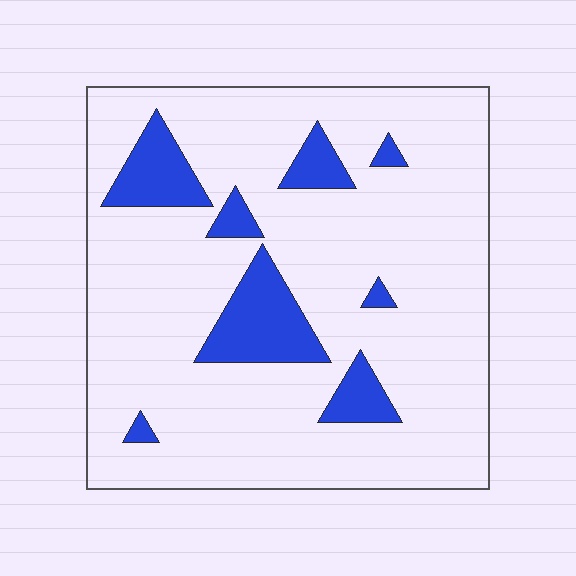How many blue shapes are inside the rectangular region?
8.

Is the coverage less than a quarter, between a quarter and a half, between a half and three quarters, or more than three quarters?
Less than a quarter.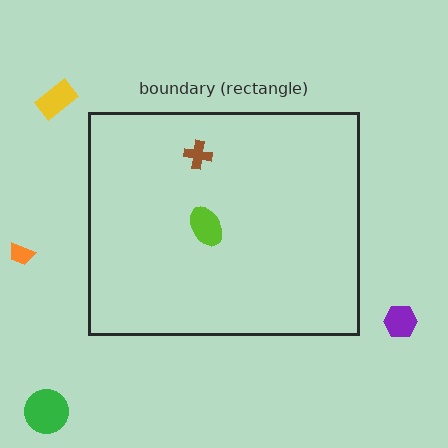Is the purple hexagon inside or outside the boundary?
Outside.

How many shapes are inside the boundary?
2 inside, 4 outside.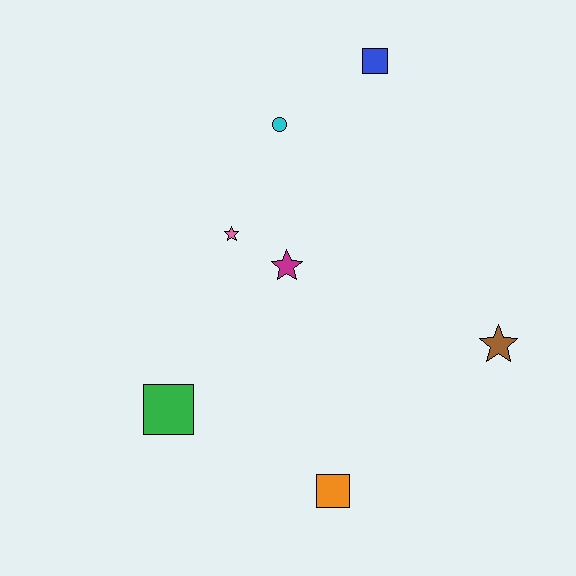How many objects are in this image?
There are 7 objects.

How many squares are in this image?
There are 3 squares.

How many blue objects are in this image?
There is 1 blue object.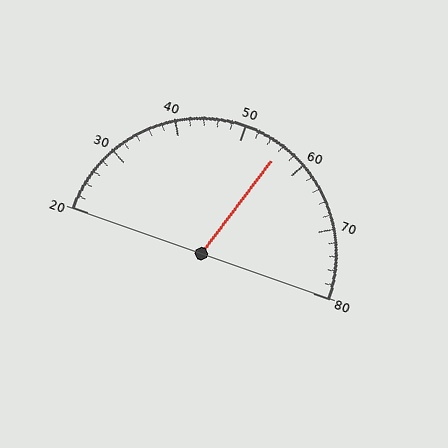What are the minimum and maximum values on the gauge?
The gauge ranges from 20 to 80.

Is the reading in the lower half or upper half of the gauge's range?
The reading is in the upper half of the range (20 to 80).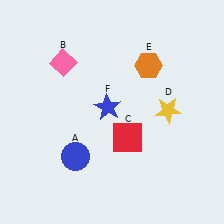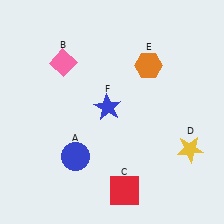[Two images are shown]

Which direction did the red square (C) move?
The red square (C) moved down.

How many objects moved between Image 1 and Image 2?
2 objects moved between the two images.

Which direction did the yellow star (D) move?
The yellow star (D) moved down.